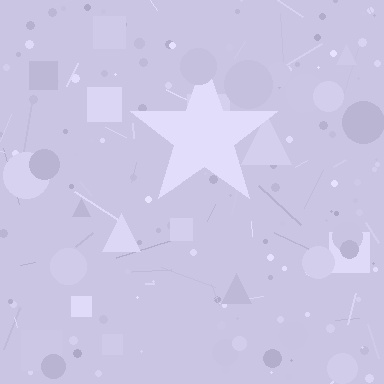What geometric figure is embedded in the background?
A star is embedded in the background.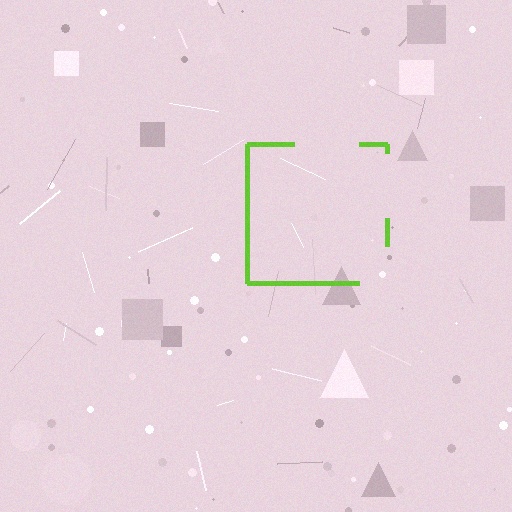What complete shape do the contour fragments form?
The contour fragments form a square.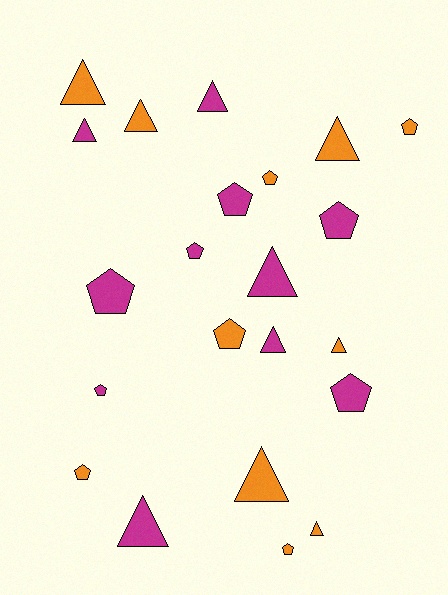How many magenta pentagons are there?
There are 6 magenta pentagons.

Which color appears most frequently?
Orange, with 11 objects.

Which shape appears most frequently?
Pentagon, with 11 objects.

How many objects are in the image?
There are 22 objects.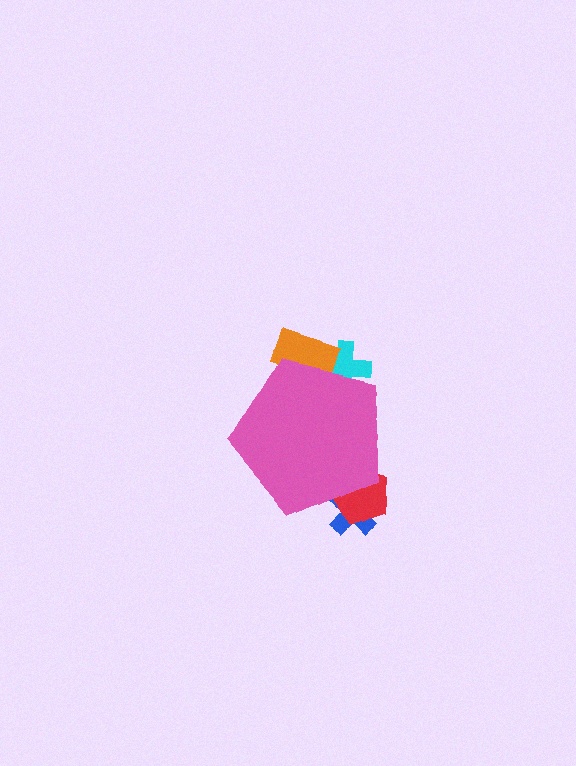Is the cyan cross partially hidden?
Yes, the cyan cross is partially hidden behind the pink pentagon.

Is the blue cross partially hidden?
Yes, the blue cross is partially hidden behind the pink pentagon.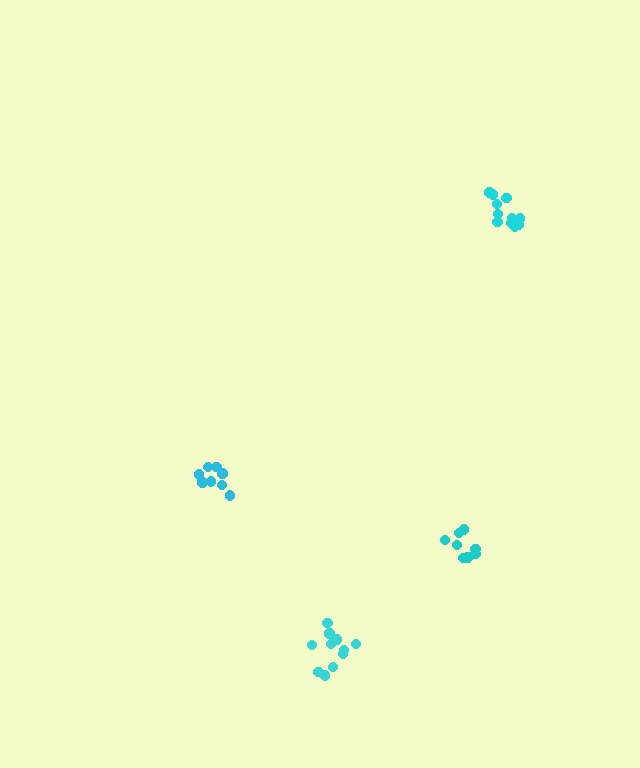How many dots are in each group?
Group 1: 8 dots, Group 2: 11 dots, Group 3: 12 dots, Group 4: 8 dots (39 total).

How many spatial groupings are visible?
There are 4 spatial groupings.